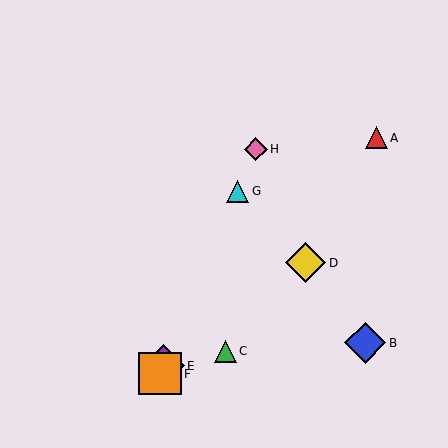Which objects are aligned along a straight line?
Objects E, F, G, H are aligned along a straight line.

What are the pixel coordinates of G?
Object G is at (238, 191).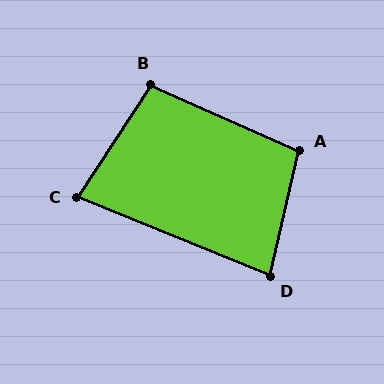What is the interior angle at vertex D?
Approximately 81 degrees (acute).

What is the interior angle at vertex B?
Approximately 99 degrees (obtuse).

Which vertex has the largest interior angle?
A, at approximately 101 degrees.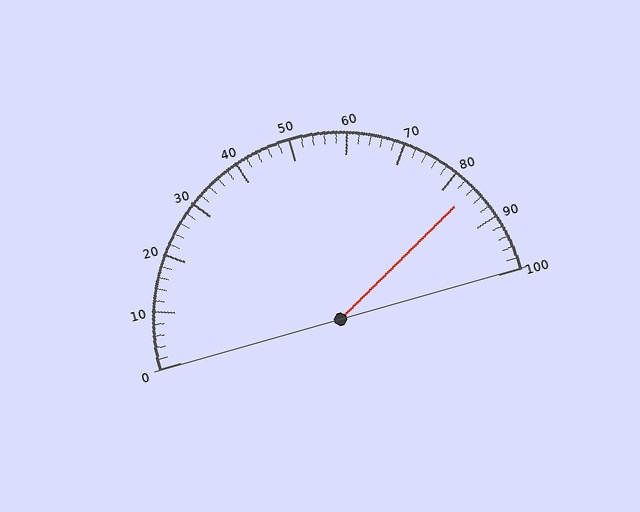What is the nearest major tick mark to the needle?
The nearest major tick mark is 80.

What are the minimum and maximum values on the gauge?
The gauge ranges from 0 to 100.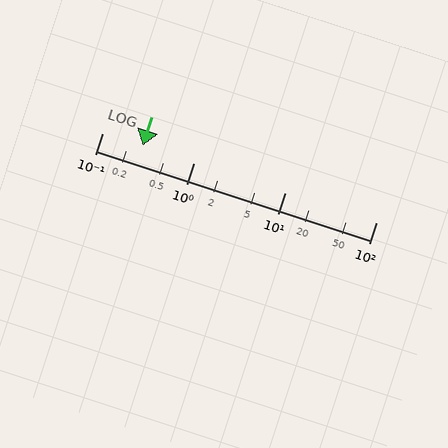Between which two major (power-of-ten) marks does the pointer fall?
The pointer is between 0.1 and 1.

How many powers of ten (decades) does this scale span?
The scale spans 3 decades, from 0.1 to 100.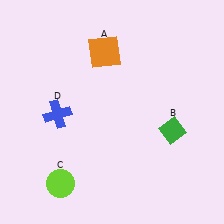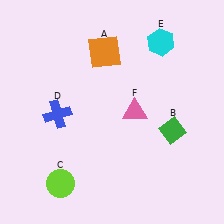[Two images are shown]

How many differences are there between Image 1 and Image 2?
There are 2 differences between the two images.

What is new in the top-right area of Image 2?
A cyan hexagon (E) was added in the top-right area of Image 2.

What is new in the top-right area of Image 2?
A pink triangle (F) was added in the top-right area of Image 2.